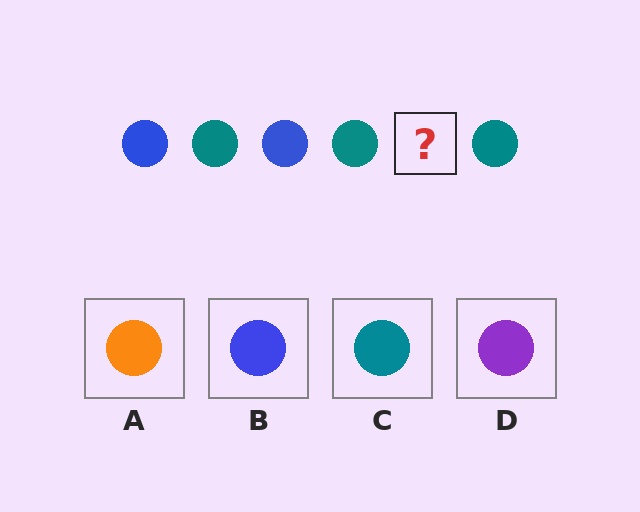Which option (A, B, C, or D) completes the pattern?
B.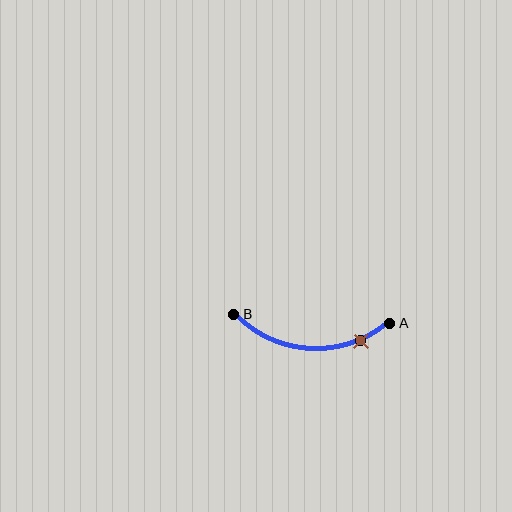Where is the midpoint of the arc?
The arc midpoint is the point on the curve farthest from the straight line joining A and B. It sits below that line.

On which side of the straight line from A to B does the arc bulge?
The arc bulges below the straight line connecting A and B.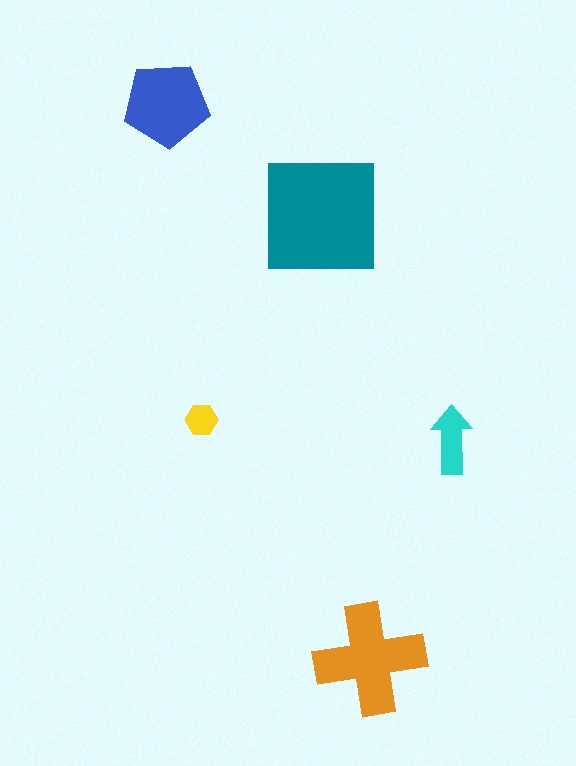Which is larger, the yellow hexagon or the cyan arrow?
The cyan arrow.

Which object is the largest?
The teal square.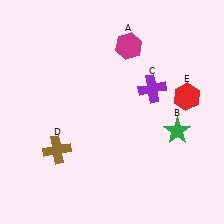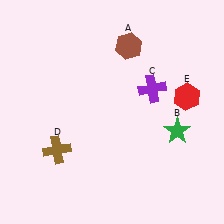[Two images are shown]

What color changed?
The hexagon (A) changed from magenta in Image 1 to brown in Image 2.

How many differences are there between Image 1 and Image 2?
There is 1 difference between the two images.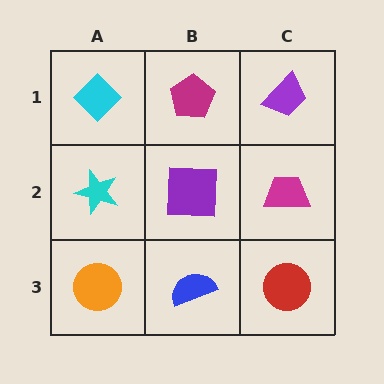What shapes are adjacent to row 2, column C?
A purple trapezoid (row 1, column C), a red circle (row 3, column C), a purple square (row 2, column B).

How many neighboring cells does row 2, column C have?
3.